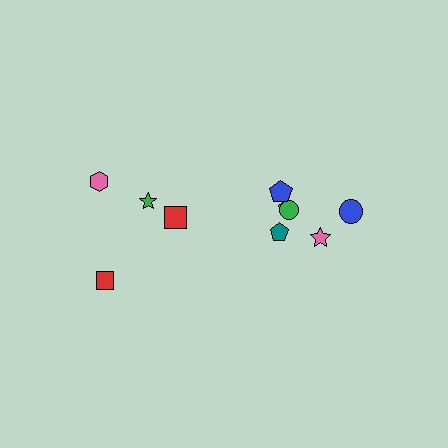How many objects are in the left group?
There are 4 objects.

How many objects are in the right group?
There are 6 objects.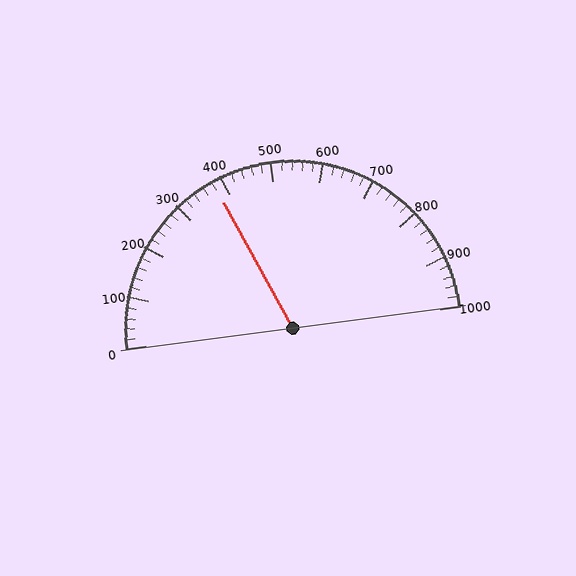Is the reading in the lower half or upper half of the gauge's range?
The reading is in the lower half of the range (0 to 1000).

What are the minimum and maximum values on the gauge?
The gauge ranges from 0 to 1000.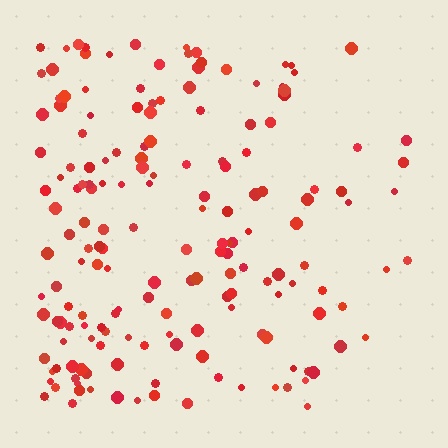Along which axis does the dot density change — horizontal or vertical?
Horizontal.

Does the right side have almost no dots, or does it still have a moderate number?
Still a moderate number, just noticeably fewer than the left.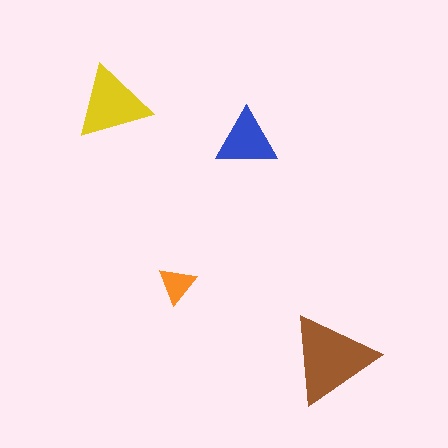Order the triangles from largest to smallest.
the brown one, the yellow one, the blue one, the orange one.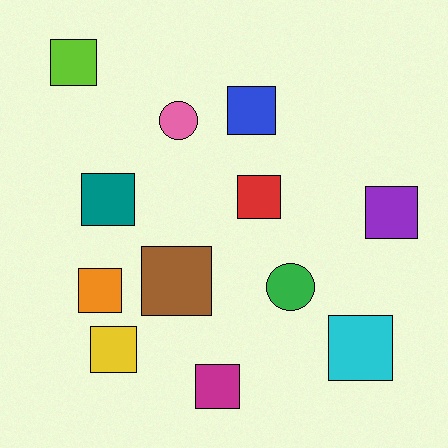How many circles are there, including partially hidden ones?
There are 2 circles.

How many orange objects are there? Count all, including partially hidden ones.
There is 1 orange object.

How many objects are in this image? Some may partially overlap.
There are 12 objects.